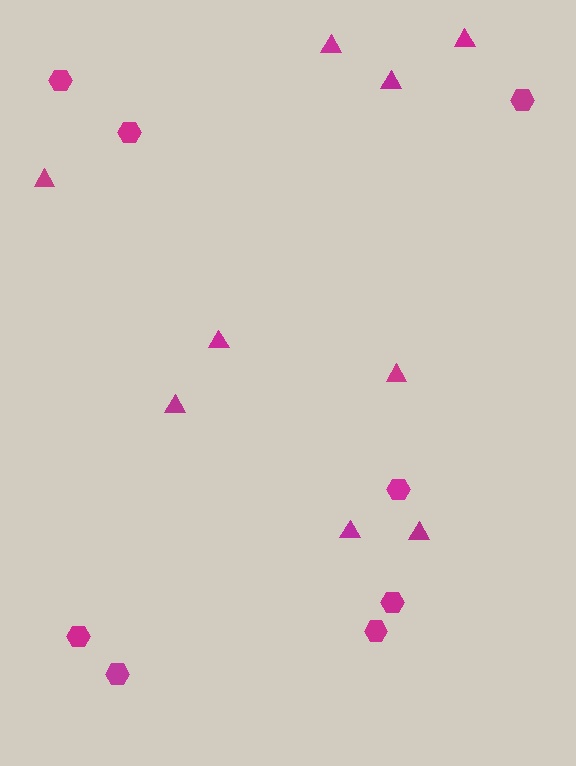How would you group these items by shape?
There are 2 groups: one group of hexagons (8) and one group of triangles (9).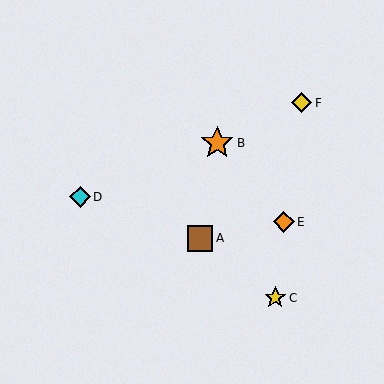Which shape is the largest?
The orange star (labeled B) is the largest.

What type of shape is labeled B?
Shape B is an orange star.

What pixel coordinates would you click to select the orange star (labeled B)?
Click at (217, 143) to select the orange star B.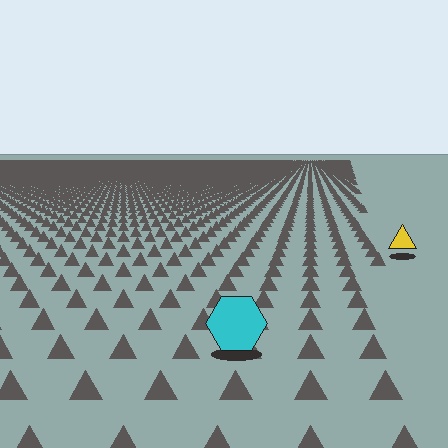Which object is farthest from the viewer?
The yellow triangle is farthest from the viewer. It appears smaller and the ground texture around it is denser.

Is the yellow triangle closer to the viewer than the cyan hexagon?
No. The cyan hexagon is closer — you can tell from the texture gradient: the ground texture is coarser near it.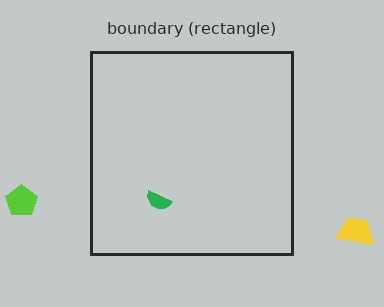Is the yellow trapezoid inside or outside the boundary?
Outside.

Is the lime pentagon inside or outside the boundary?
Outside.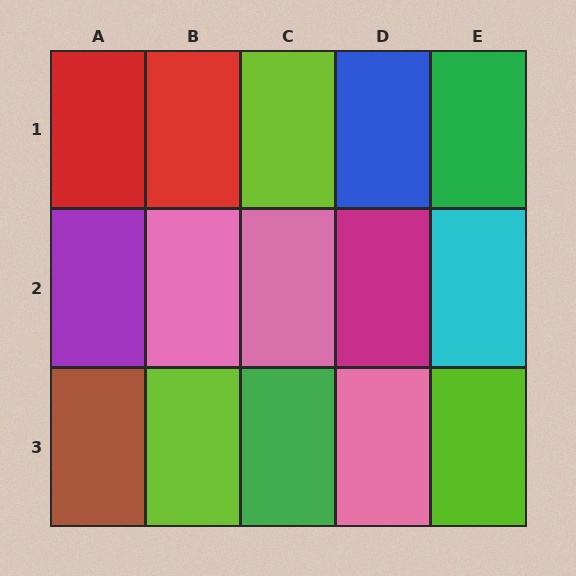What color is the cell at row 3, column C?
Green.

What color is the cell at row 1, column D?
Blue.